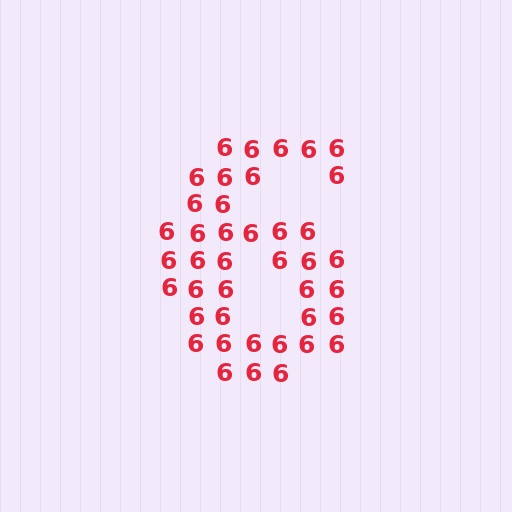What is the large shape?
The large shape is the digit 6.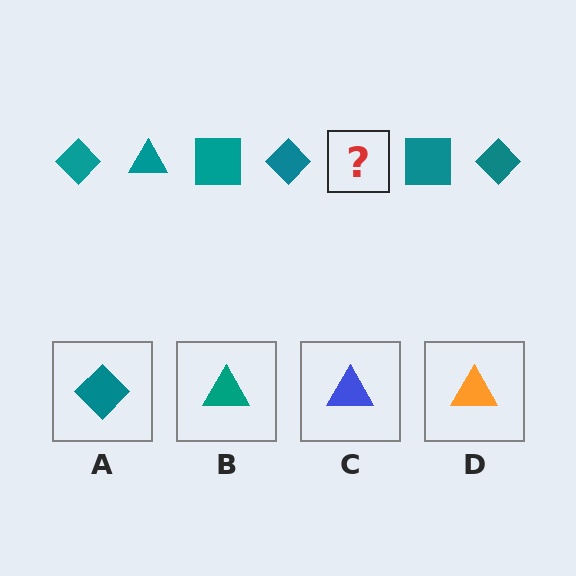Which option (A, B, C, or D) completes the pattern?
B.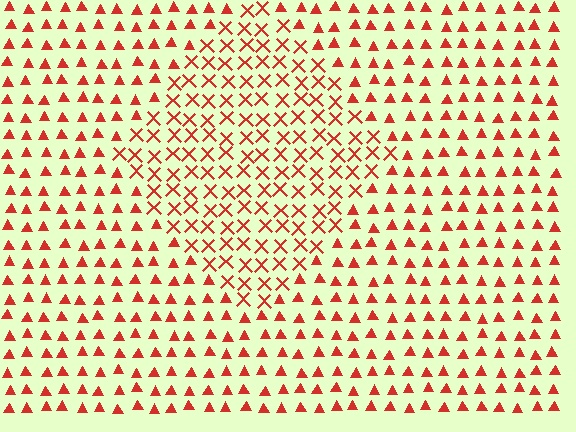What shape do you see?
I see a diamond.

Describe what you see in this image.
The image is filled with small red elements arranged in a uniform grid. A diamond-shaped region contains X marks, while the surrounding area contains triangles. The boundary is defined purely by the change in element shape.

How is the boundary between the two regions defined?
The boundary is defined by a change in element shape: X marks inside vs. triangles outside. All elements share the same color and spacing.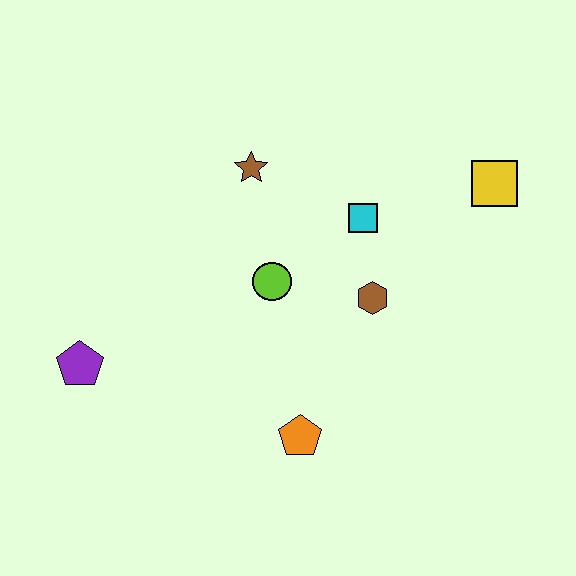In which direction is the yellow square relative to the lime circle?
The yellow square is to the right of the lime circle.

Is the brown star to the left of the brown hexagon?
Yes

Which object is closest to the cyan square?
The brown hexagon is closest to the cyan square.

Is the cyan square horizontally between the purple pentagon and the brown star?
No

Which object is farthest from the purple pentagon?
The yellow square is farthest from the purple pentagon.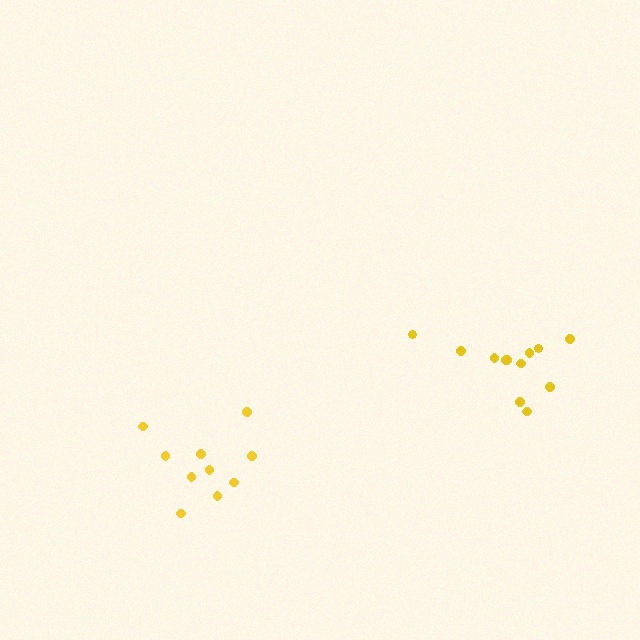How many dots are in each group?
Group 1: 12 dots, Group 2: 10 dots (22 total).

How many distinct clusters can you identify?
There are 2 distinct clusters.